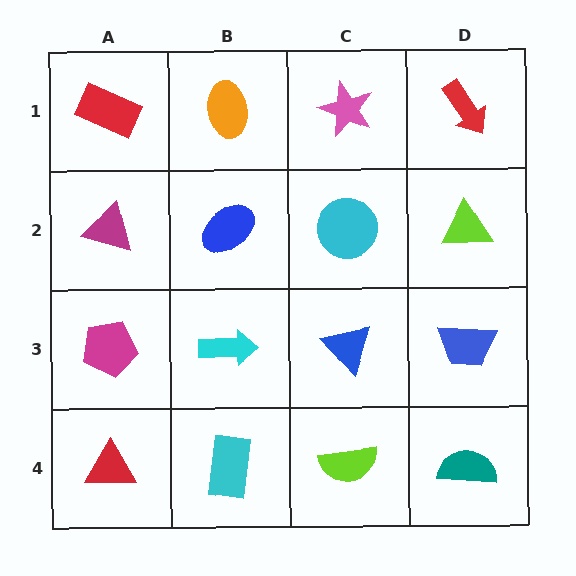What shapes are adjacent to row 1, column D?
A lime triangle (row 2, column D), a pink star (row 1, column C).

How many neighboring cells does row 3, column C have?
4.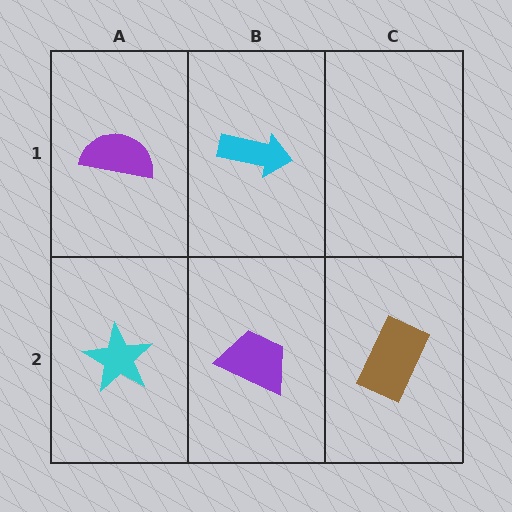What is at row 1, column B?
A cyan arrow.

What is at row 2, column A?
A cyan star.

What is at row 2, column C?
A brown rectangle.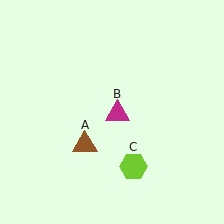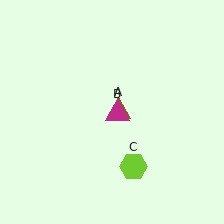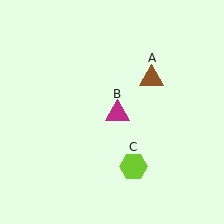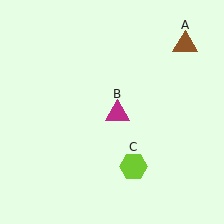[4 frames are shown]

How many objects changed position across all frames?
1 object changed position: brown triangle (object A).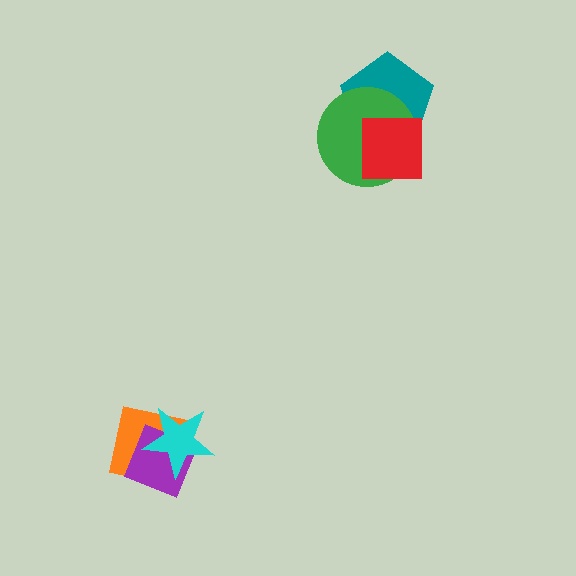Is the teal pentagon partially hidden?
Yes, it is partially covered by another shape.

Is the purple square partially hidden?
Yes, it is partially covered by another shape.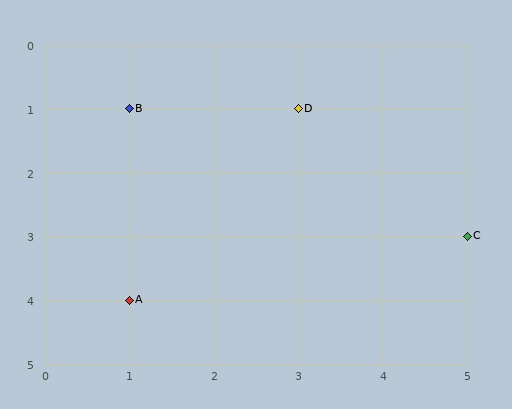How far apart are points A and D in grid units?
Points A and D are 2 columns and 3 rows apart (about 3.6 grid units diagonally).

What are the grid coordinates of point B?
Point B is at grid coordinates (1, 1).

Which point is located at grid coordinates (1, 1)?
Point B is at (1, 1).